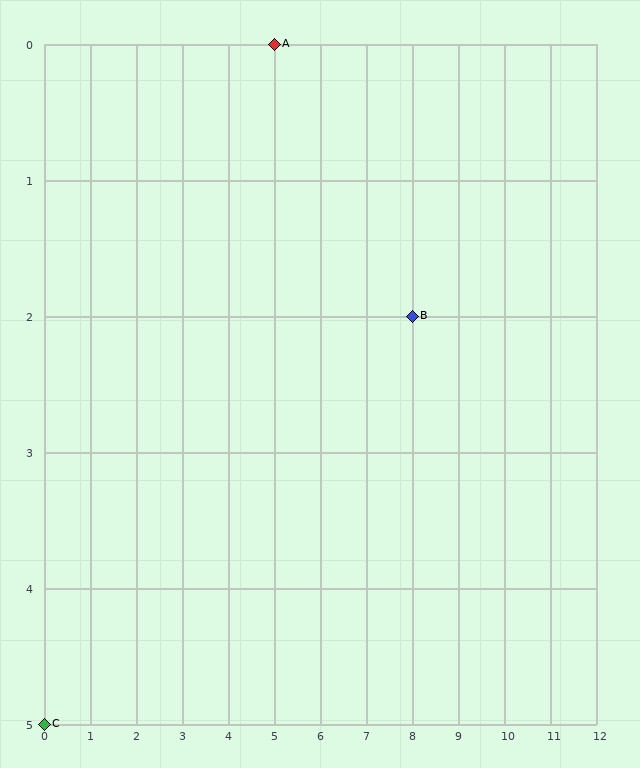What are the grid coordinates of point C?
Point C is at grid coordinates (0, 5).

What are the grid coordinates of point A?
Point A is at grid coordinates (5, 0).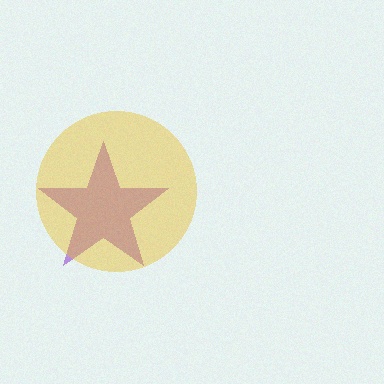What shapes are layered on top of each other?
The layered shapes are: a purple star, a yellow circle.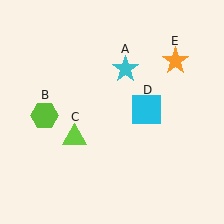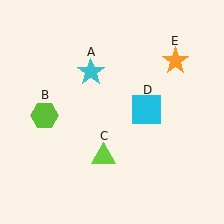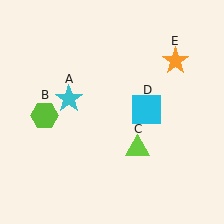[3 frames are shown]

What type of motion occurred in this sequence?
The cyan star (object A), lime triangle (object C) rotated counterclockwise around the center of the scene.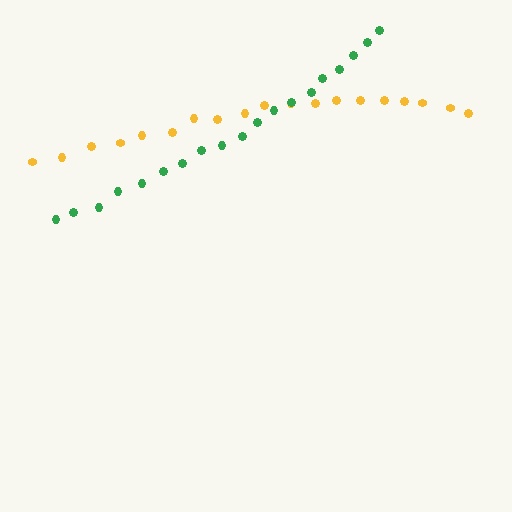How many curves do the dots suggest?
There are 2 distinct paths.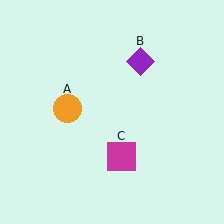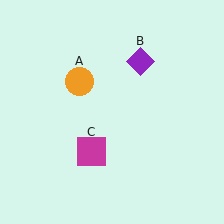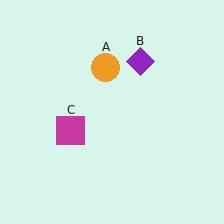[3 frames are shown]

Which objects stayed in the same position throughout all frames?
Purple diamond (object B) remained stationary.